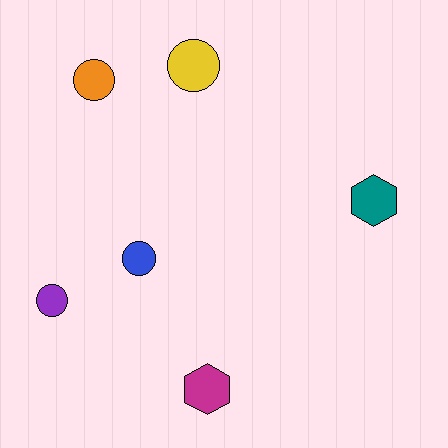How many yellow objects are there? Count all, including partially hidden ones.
There is 1 yellow object.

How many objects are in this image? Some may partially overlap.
There are 6 objects.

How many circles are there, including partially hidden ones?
There are 4 circles.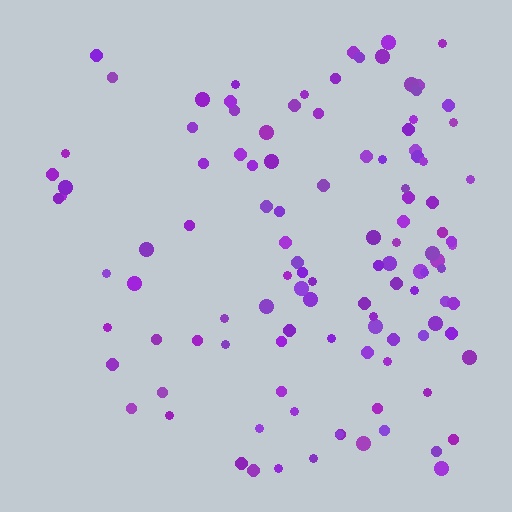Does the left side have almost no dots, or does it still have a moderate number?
Still a moderate number, just noticeably fewer than the right.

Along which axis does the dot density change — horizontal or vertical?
Horizontal.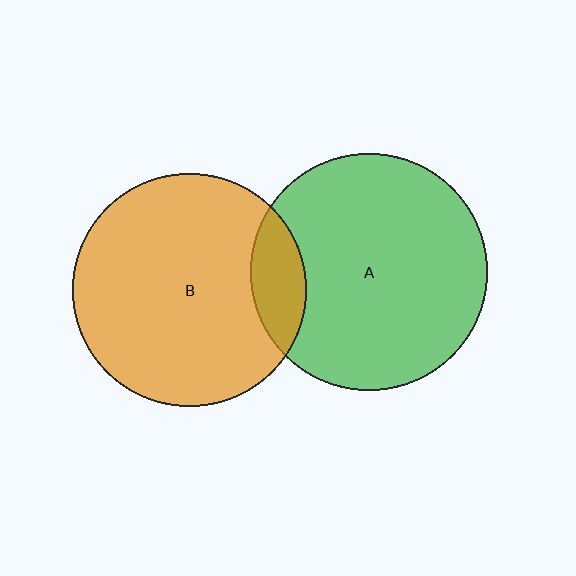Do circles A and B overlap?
Yes.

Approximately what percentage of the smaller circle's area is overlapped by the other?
Approximately 15%.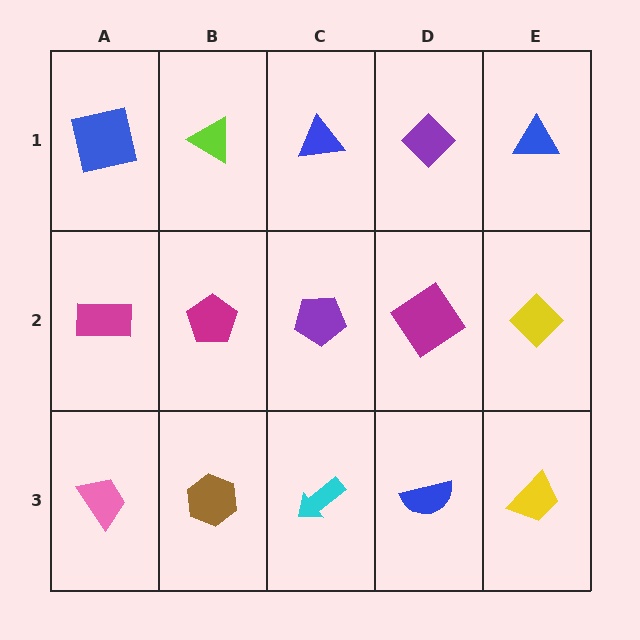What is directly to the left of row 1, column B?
A blue square.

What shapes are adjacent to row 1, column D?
A magenta diamond (row 2, column D), a blue triangle (row 1, column C), a blue triangle (row 1, column E).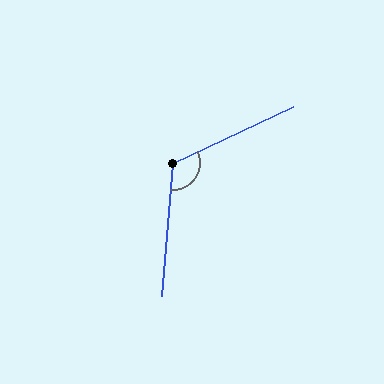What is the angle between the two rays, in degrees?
Approximately 120 degrees.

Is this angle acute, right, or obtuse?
It is obtuse.